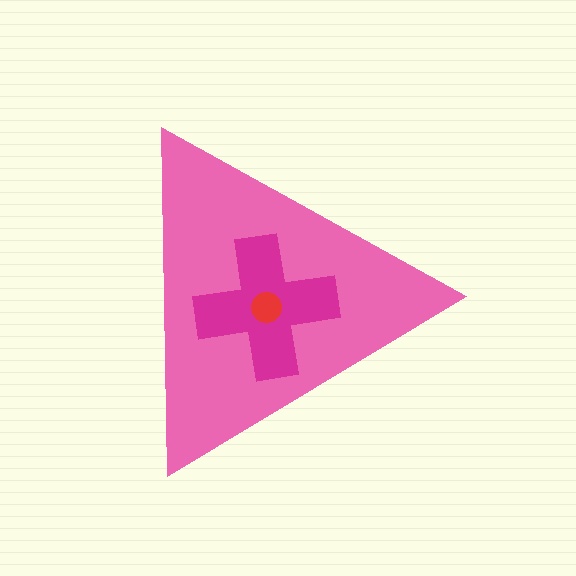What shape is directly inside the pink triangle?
The magenta cross.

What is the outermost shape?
The pink triangle.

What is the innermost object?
The red circle.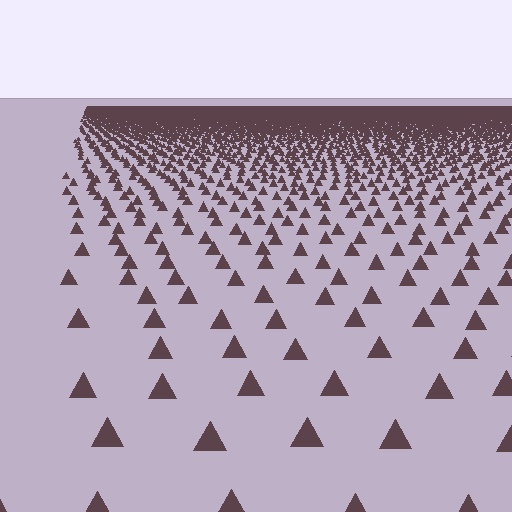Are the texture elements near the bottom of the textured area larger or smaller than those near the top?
Larger. Near the bottom, elements are closer to the viewer and appear at a bigger on-screen size.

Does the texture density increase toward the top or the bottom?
Density increases toward the top.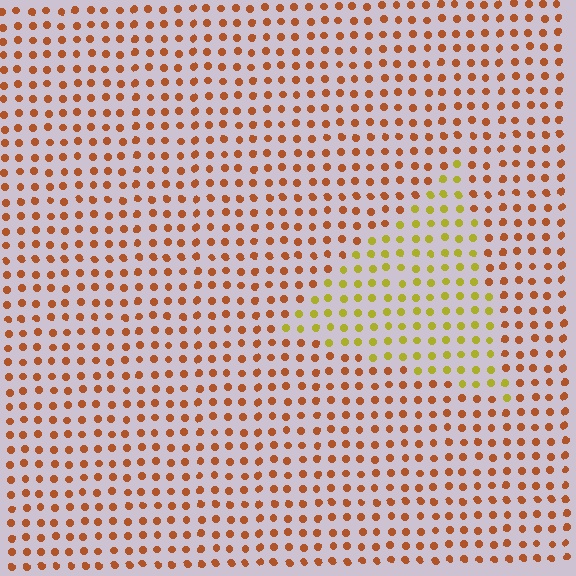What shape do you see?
I see a triangle.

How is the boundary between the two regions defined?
The boundary is defined purely by a slight shift in hue (about 43 degrees). Spacing, size, and orientation are identical on both sides.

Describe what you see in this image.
The image is filled with small brown elements in a uniform arrangement. A triangle-shaped region is visible where the elements are tinted to a slightly different hue, forming a subtle color boundary.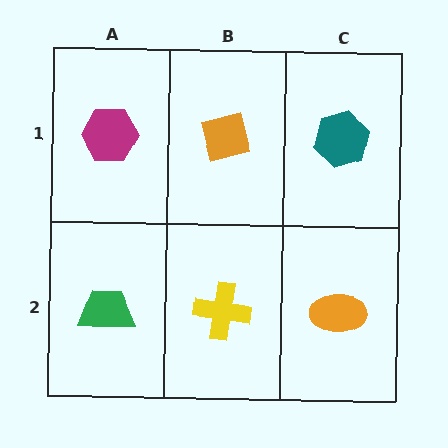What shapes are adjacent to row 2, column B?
An orange square (row 1, column B), a green trapezoid (row 2, column A), an orange ellipse (row 2, column C).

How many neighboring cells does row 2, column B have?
3.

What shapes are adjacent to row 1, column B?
A yellow cross (row 2, column B), a magenta hexagon (row 1, column A), a teal hexagon (row 1, column C).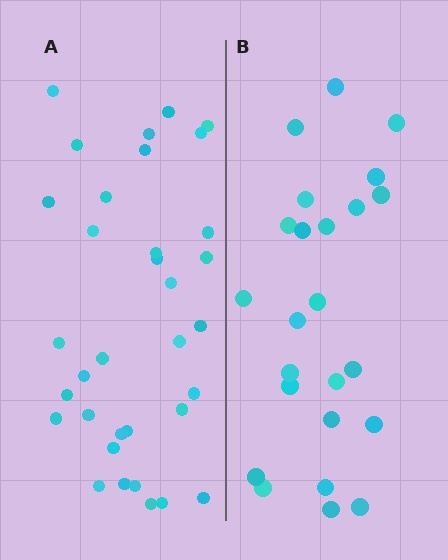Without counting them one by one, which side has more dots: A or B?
Region A (the left region) has more dots.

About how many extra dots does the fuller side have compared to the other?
Region A has roughly 10 or so more dots than region B.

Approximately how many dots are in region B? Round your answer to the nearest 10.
About 20 dots. (The exact count is 24, which rounds to 20.)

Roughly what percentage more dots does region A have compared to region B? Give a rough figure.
About 40% more.